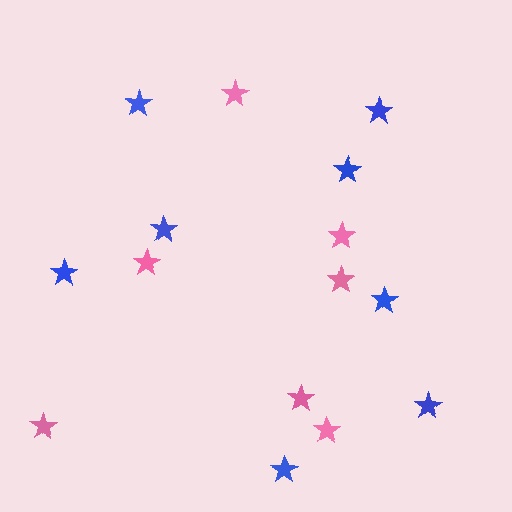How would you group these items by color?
There are 2 groups: one group of pink stars (7) and one group of blue stars (8).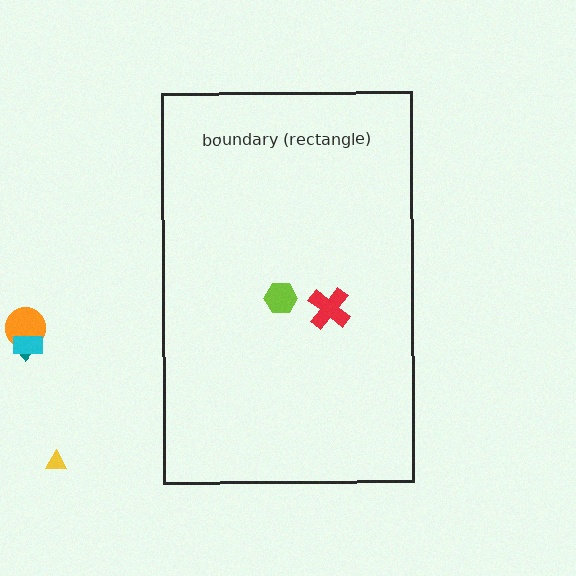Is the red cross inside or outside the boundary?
Inside.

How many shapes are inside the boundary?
2 inside, 4 outside.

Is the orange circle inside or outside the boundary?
Outside.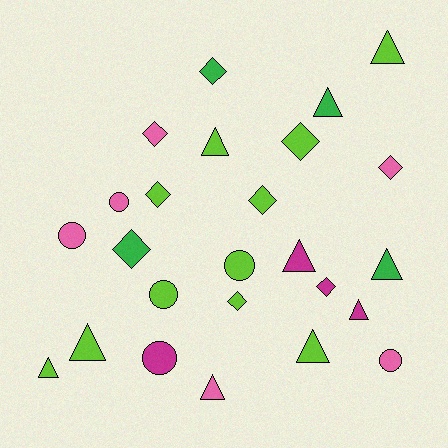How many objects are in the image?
There are 25 objects.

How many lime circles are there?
There are 2 lime circles.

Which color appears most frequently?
Lime, with 11 objects.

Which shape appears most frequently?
Triangle, with 10 objects.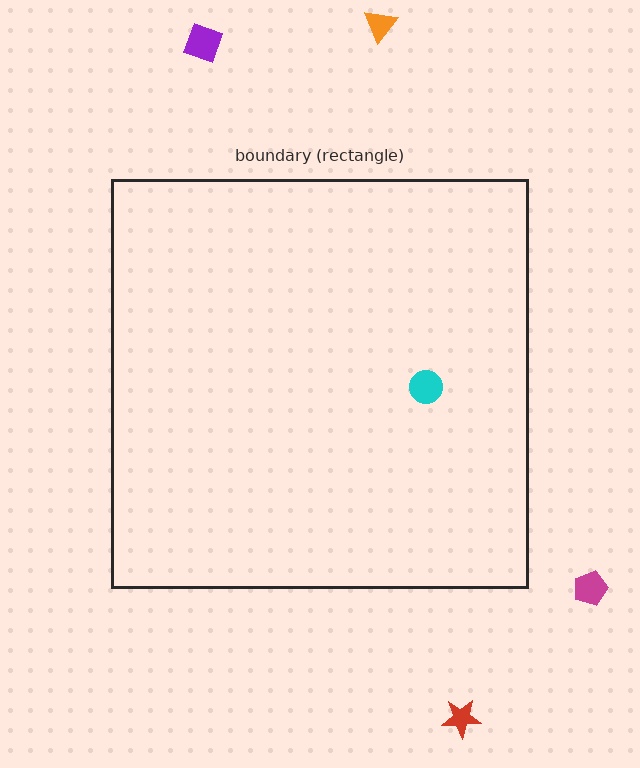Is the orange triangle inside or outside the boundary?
Outside.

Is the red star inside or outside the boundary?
Outside.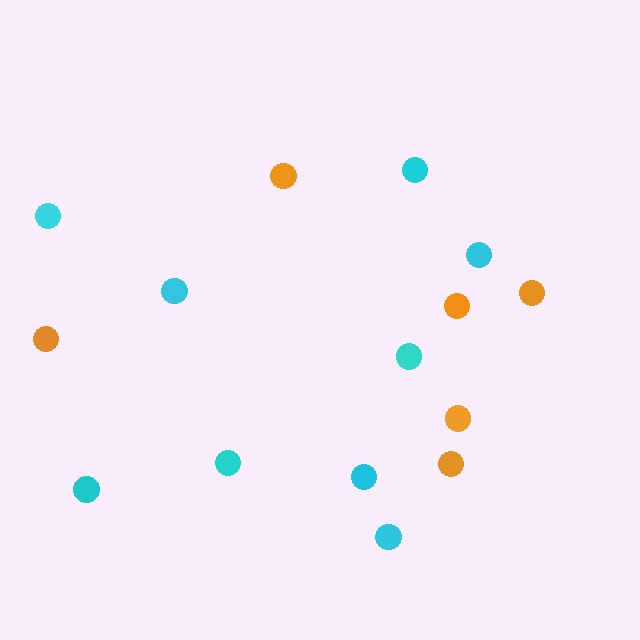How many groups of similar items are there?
There are 2 groups: one group of orange circles (6) and one group of cyan circles (9).